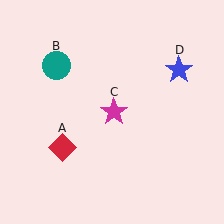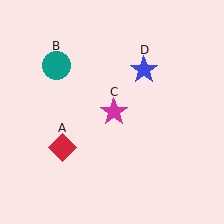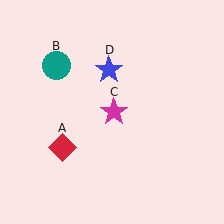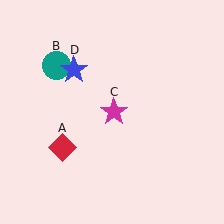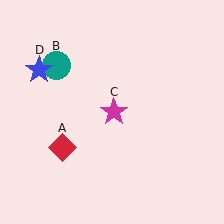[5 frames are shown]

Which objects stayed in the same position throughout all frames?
Red diamond (object A) and teal circle (object B) and magenta star (object C) remained stationary.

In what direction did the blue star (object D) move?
The blue star (object D) moved left.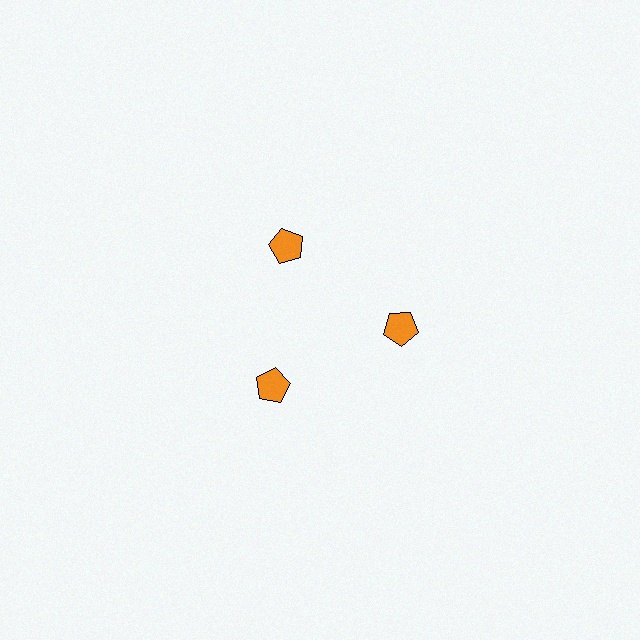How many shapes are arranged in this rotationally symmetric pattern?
There are 3 shapes, arranged in 3 groups of 1.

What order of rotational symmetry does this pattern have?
This pattern has 3-fold rotational symmetry.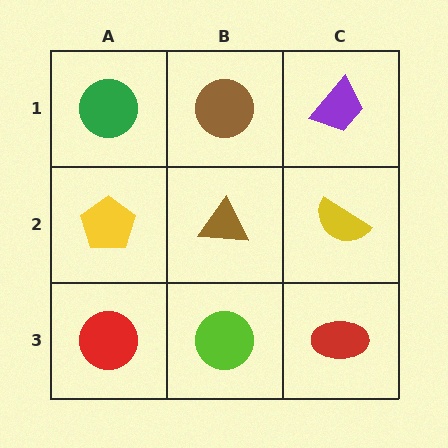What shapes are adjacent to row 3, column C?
A yellow semicircle (row 2, column C), a lime circle (row 3, column B).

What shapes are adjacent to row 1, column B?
A brown triangle (row 2, column B), a green circle (row 1, column A), a purple trapezoid (row 1, column C).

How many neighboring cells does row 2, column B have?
4.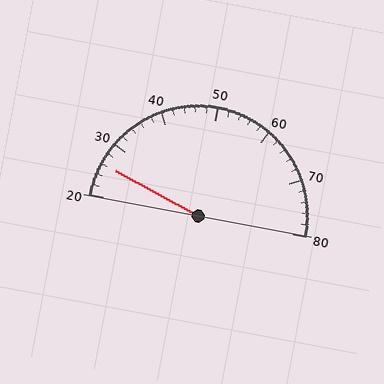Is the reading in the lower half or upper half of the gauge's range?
The reading is in the lower half of the range (20 to 80).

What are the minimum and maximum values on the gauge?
The gauge ranges from 20 to 80.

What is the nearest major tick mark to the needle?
The nearest major tick mark is 30.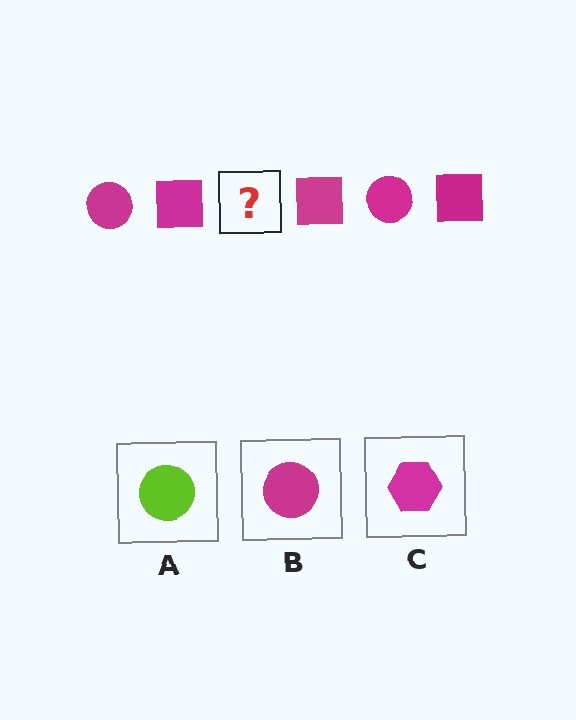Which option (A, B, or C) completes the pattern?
B.